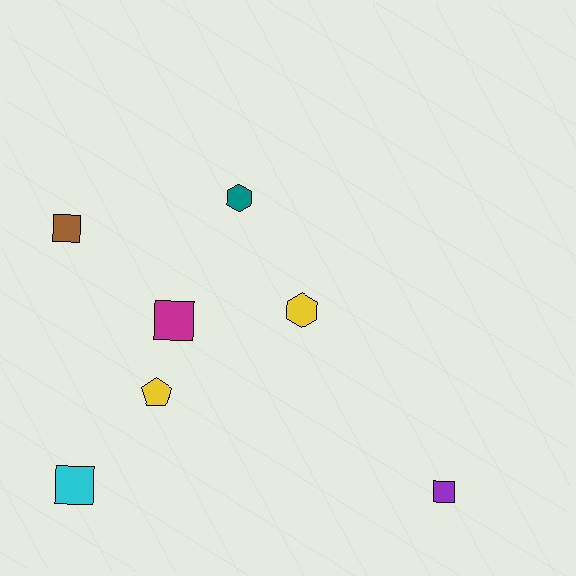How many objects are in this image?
There are 7 objects.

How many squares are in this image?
There are 4 squares.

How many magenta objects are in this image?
There is 1 magenta object.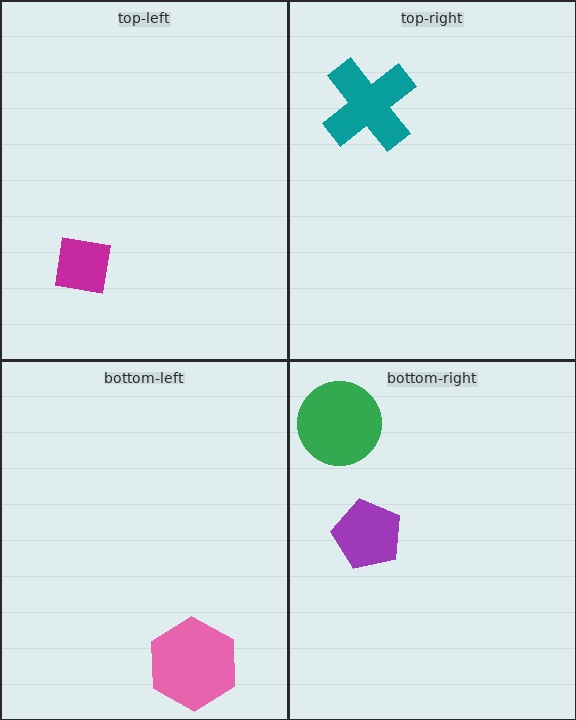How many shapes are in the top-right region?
1.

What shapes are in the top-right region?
The teal cross.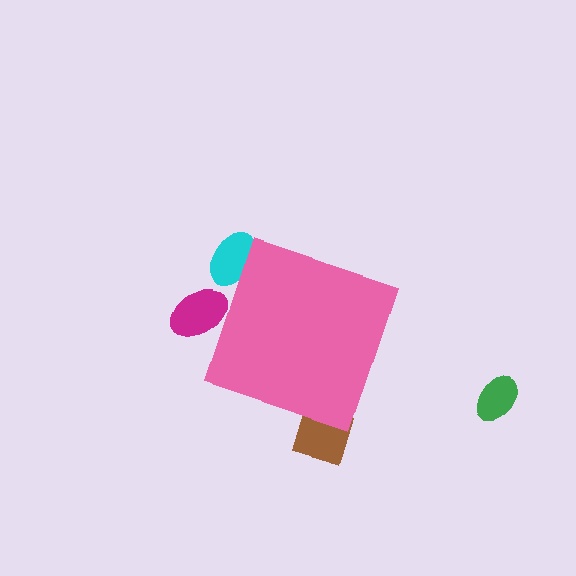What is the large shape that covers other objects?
A pink diamond.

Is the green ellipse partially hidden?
No, the green ellipse is fully visible.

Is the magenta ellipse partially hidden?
Yes, the magenta ellipse is partially hidden behind the pink diamond.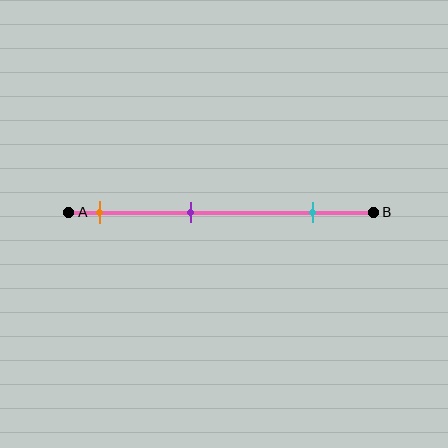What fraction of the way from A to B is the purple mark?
The purple mark is approximately 40% (0.4) of the way from A to B.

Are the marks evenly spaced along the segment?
Yes, the marks are approximately evenly spaced.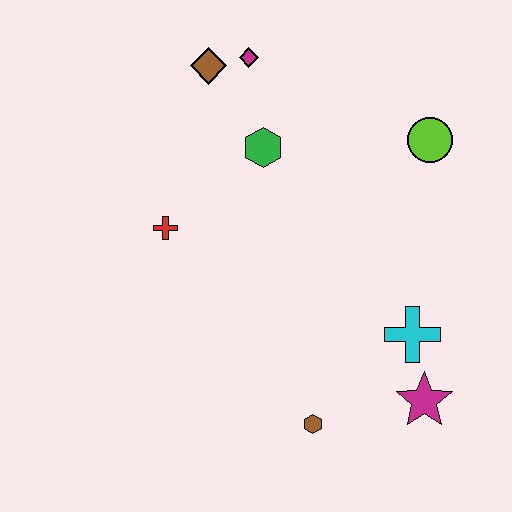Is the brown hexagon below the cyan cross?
Yes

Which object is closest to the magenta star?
The cyan cross is closest to the magenta star.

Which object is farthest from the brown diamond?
The magenta star is farthest from the brown diamond.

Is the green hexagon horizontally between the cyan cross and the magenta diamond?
Yes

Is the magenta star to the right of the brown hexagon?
Yes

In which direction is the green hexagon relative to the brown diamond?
The green hexagon is below the brown diamond.